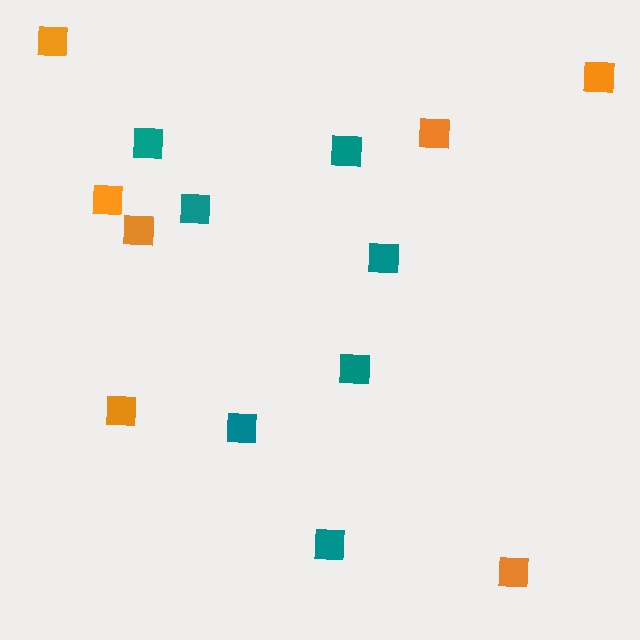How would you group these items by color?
There are 2 groups: one group of teal squares (7) and one group of orange squares (7).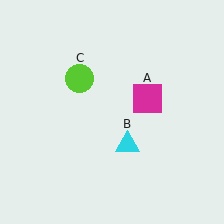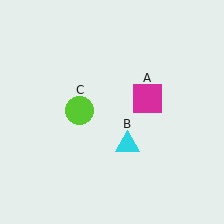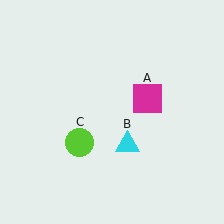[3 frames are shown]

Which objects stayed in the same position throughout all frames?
Magenta square (object A) and cyan triangle (object B) remained stationary.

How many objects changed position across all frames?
1 object changed position: lime circle (object C).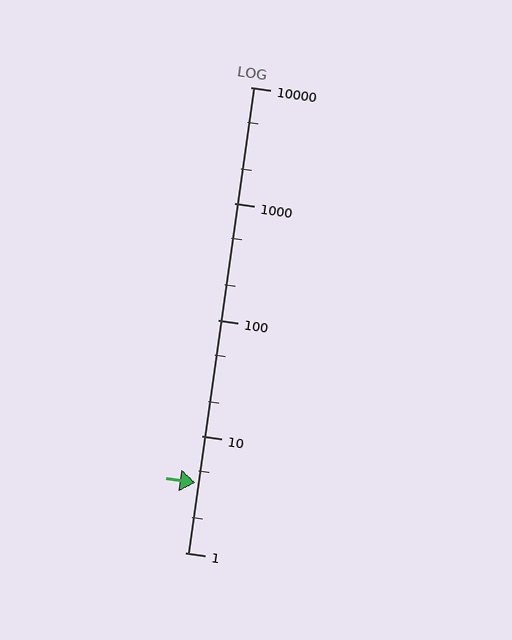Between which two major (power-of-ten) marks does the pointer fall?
The pointer is between 1 and 10.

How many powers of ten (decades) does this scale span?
The scale spans 4 decades, from 1 to 10000.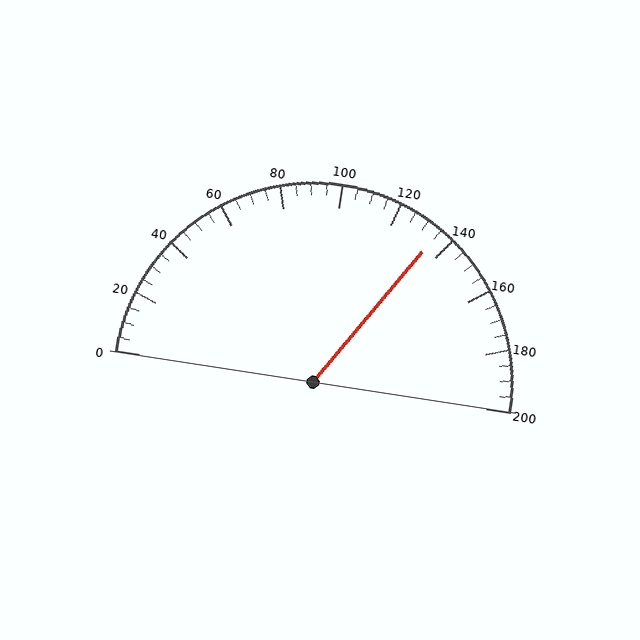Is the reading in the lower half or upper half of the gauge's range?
The reading is in the upper half of the range (0 to 200).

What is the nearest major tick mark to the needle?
The nearest major tick mark is 140.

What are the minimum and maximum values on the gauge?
The gauge ranges from 0 to 200.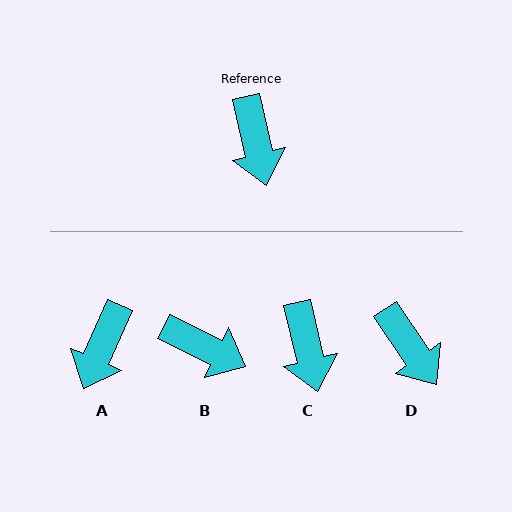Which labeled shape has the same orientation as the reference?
C.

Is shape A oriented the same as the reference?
No, it is off by about 37 degrees.